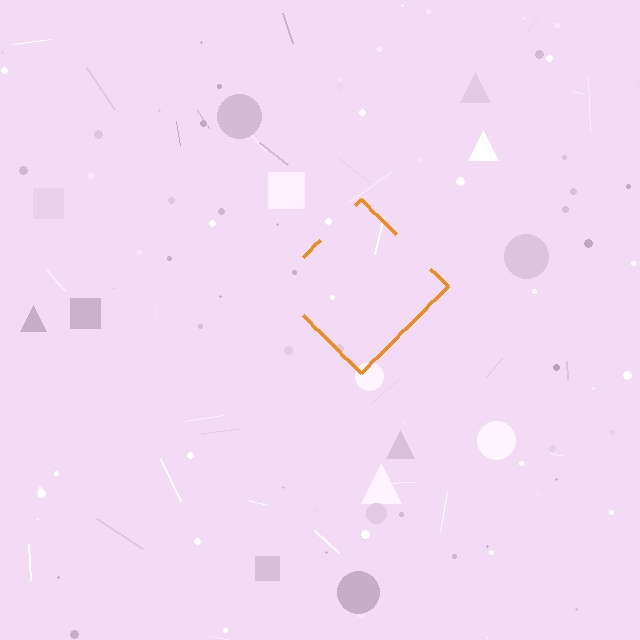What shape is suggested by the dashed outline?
The dashed outline suggests a diamond.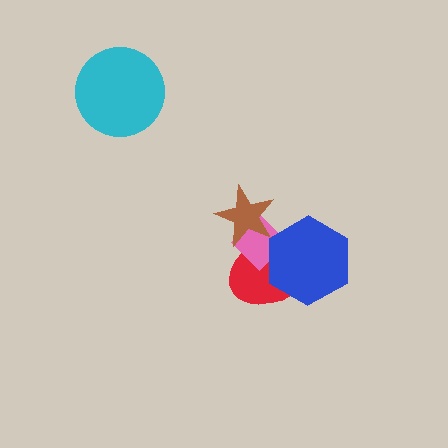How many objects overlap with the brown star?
2 objects overlap with the brown star.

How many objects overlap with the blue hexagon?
2 objects overlap with the blue hexagon.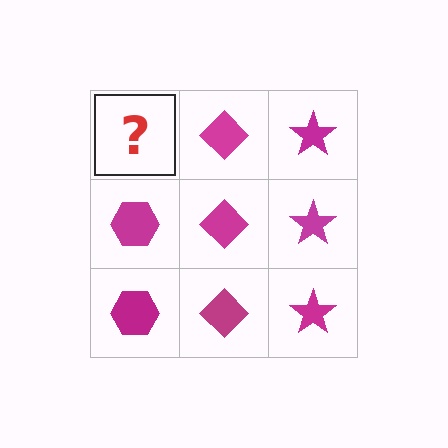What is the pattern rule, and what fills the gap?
The rule is that each column has a consistent shape. The gap should be filled with a magenta hexagon.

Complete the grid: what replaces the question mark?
The question mark should be replaced with a magenta hexagon.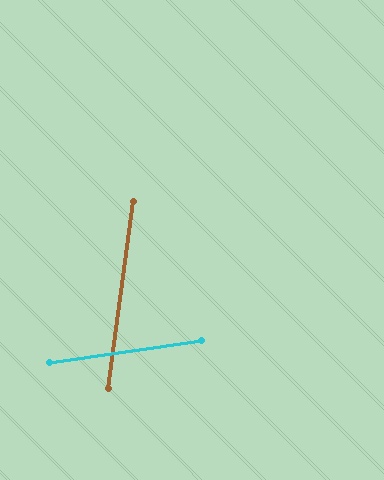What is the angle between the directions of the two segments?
Approximately 74 degrees.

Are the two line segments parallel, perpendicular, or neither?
Neither parallel nor perpendicular — they differ by about 74°.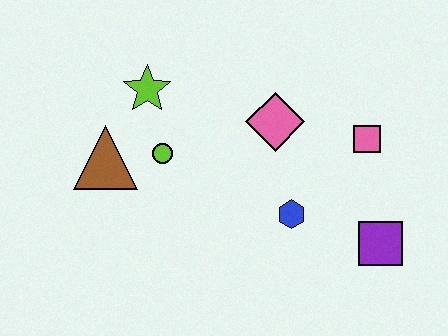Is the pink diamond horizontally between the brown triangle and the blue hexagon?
Yes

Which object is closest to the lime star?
The lime circle is closest to the lime star.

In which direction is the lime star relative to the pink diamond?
The lime star is to the left of the pink diamond.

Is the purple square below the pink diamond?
Yes